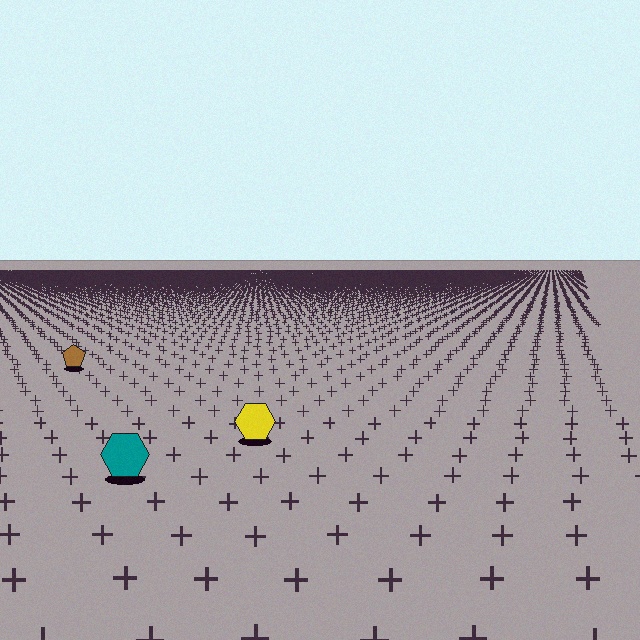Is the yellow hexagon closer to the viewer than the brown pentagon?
Yes. The yellow hexagon is closer — you can tell from the texture gradient: the ground texture is coarser near it.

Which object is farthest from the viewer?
The brown pentagon is farthest from the viewer. It appears smaller and the ground texture around it is denser.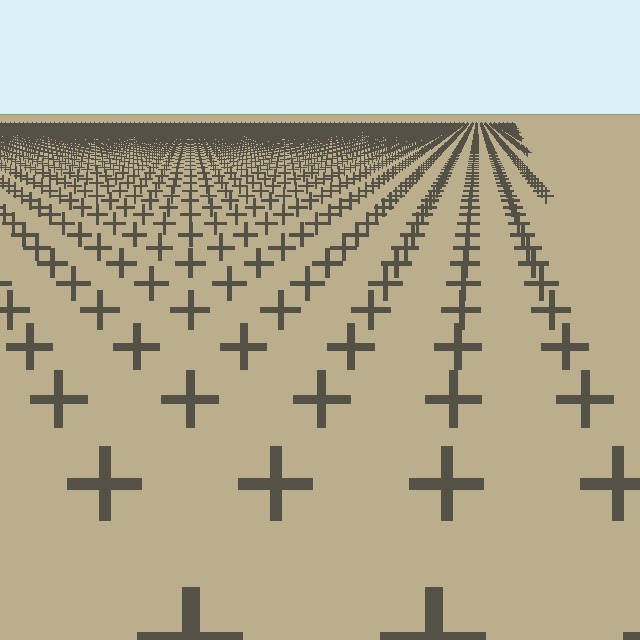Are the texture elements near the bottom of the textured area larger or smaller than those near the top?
Larger. Near the bottom, elements are closer to the viewer and appear at a bigger on-screen size.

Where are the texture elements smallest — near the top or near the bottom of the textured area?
Near the top.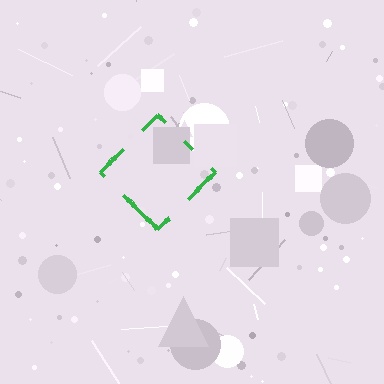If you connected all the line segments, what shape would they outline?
They would outline a diamond.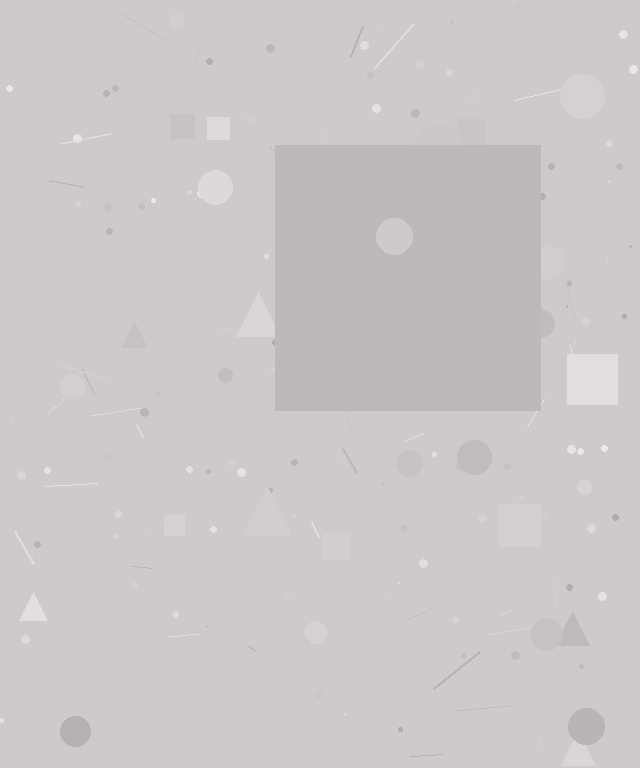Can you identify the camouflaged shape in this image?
The camouflaged shape is a square.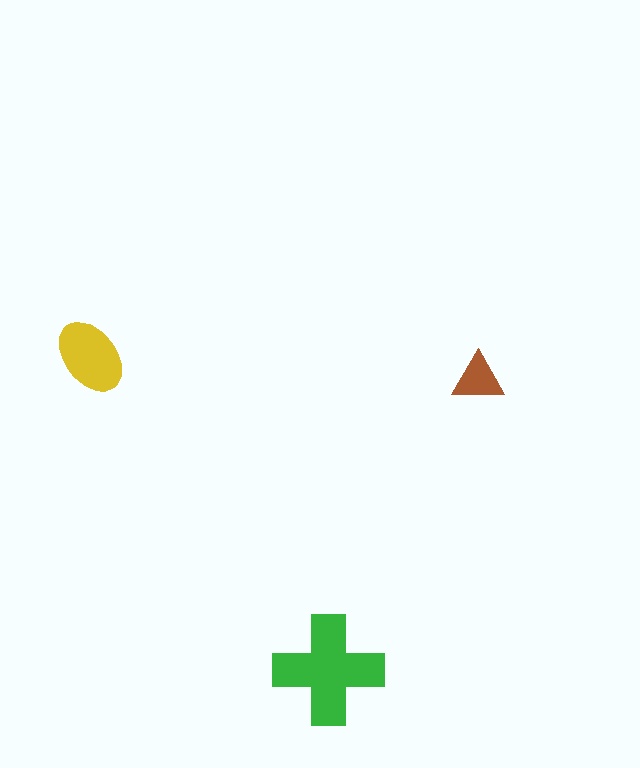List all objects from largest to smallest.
The green cross, the yellow ellipse, the brown triangle.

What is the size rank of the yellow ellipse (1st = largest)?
2nd.